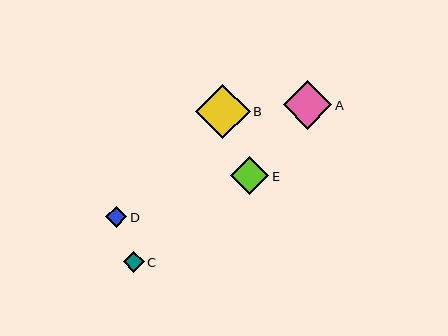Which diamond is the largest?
Diamond B is the largest with a size of approximately 54 pixels.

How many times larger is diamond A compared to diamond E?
Diamond A is approximately 1.3 times the size of diamond E.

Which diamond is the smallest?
Diamond D is the smallest with a size of approximately 21 pixels.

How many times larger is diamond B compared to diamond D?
Diamond B is approximately 2.6 times the size of diamond D.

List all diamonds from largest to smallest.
From largest to smallest: B, A, E, C, D.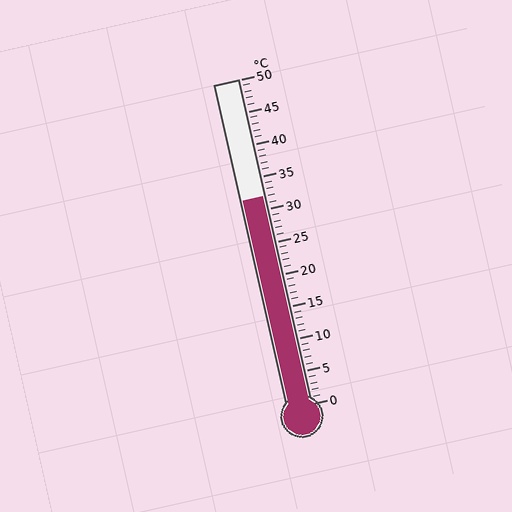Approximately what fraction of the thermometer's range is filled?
The thermometer is filled to approximately 65% of its range.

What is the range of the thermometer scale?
The thermometer scale ranges from 0°C to 50°C.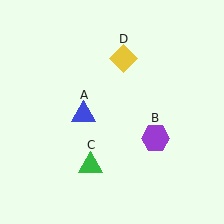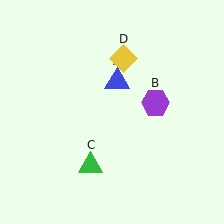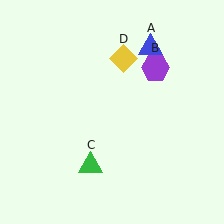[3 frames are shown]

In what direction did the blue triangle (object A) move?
The blue triangle (object A) moved up and to the right.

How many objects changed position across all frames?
2 objects changed position: blue triangle (object A), purple hexagon (object B).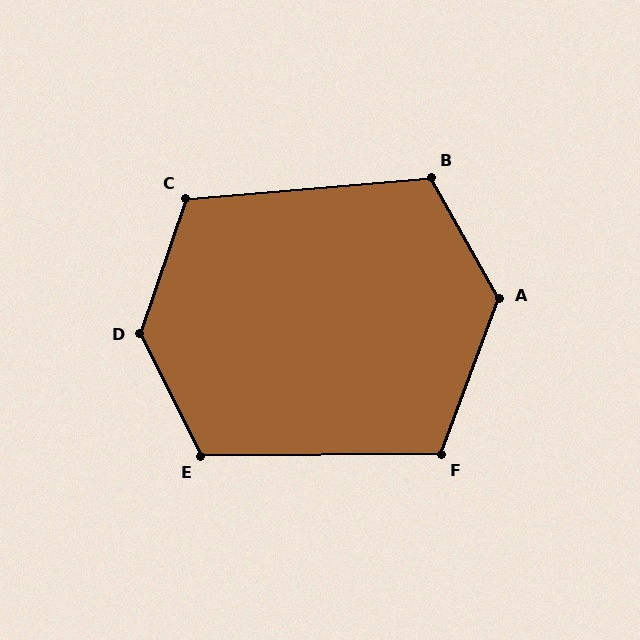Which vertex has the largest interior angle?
D, at approximately 135 degrees.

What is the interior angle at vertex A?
Approximately 130 degrees (obtuse).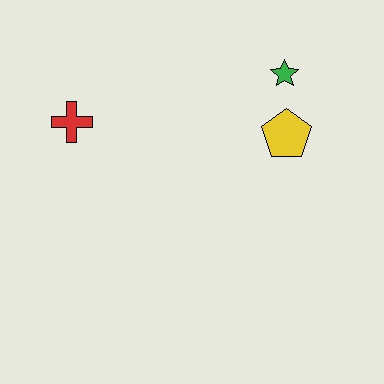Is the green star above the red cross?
Yes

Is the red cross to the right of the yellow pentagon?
No